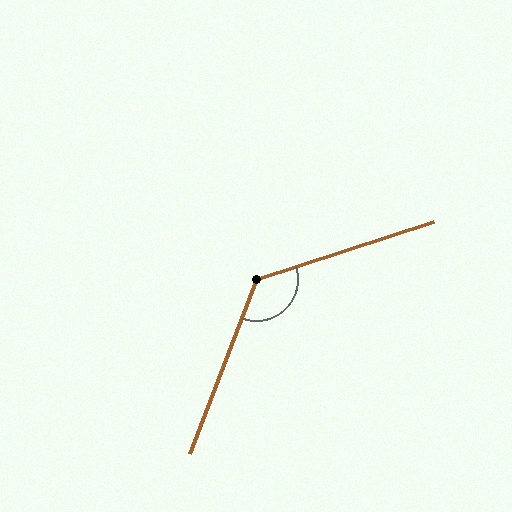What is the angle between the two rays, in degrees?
Approximately 129 degrees.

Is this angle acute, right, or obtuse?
It is obtuse.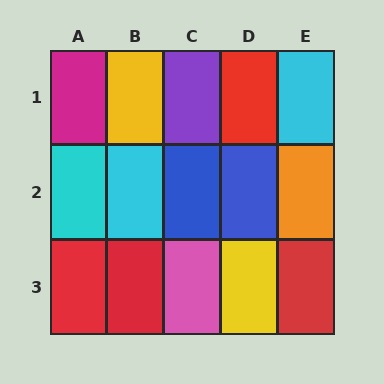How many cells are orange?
1 cell is orange.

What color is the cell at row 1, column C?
Purple.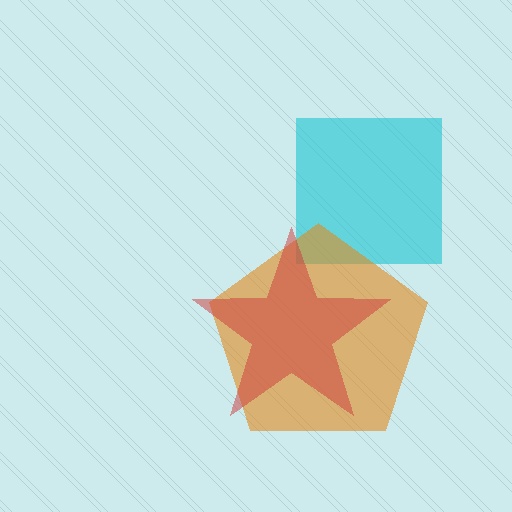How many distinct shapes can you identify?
There are 3 distinct shapes: a cyan square, an orange pentagon, a red star.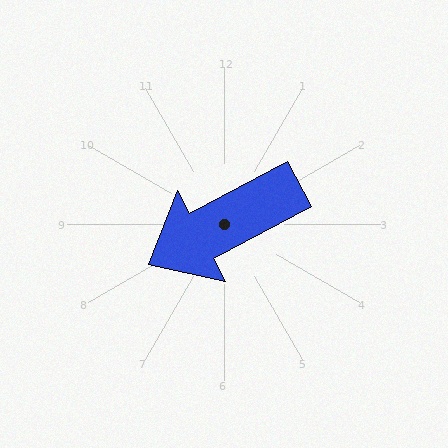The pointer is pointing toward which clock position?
Roughly 8 o'clock.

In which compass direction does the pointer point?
Southwest.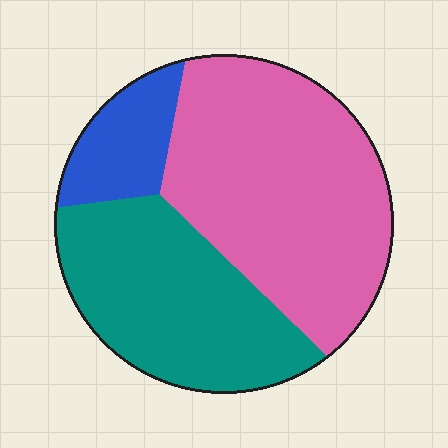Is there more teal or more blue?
Teal.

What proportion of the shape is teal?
Teal covers 36% of the shape.